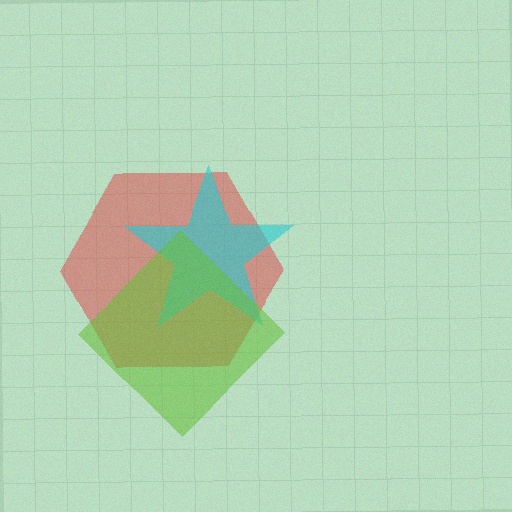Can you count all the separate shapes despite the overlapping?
Yes, there are 3 separate shapes.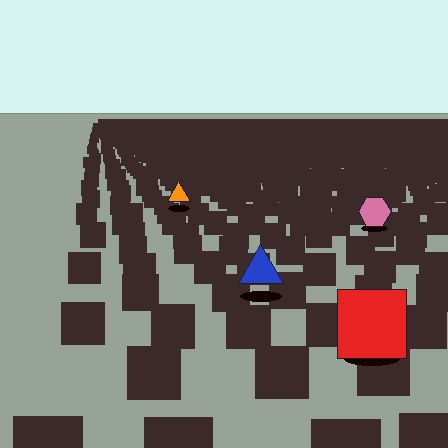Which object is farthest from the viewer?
The orange triangle is farthest from the viewer. It appears smaller and the ground texture around it is denser.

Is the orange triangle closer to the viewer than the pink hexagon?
No. The pink hexagon is closer — you can tell from the texture gradient: the ground texture is coarser near it.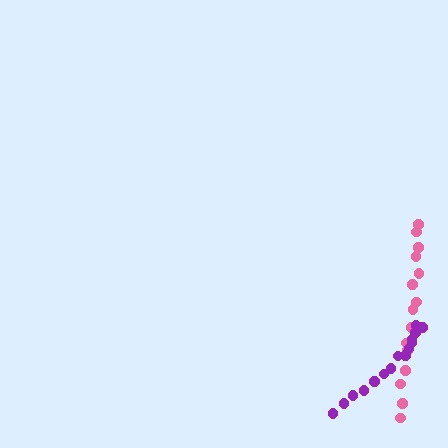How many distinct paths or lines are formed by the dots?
There are 2 distinct paths.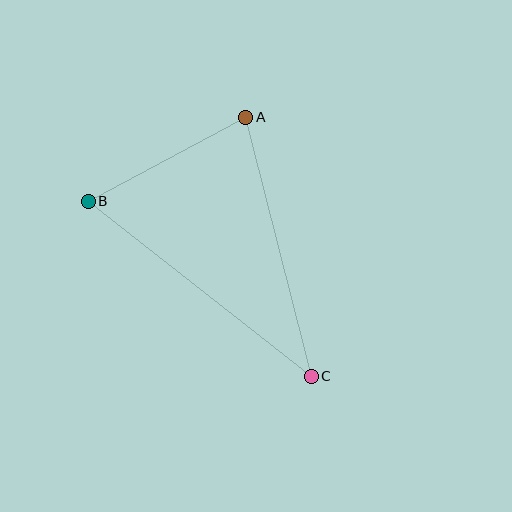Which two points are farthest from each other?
Points B and C are farthest from each other.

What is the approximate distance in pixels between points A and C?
The distance between A and C is approximately 267 pixels.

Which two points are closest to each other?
Points A and B are closest to each other.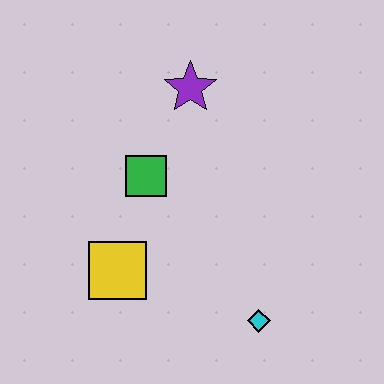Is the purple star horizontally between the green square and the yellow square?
No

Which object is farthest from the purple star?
The cyan diamond is farthest from the purple star.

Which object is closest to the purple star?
The green square is closest to the purple star.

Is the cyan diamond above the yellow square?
No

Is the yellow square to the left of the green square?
Yes